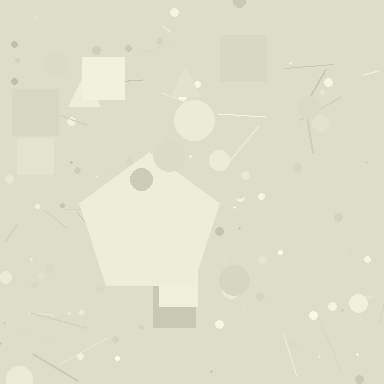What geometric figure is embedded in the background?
A pentagon is embedded in the background.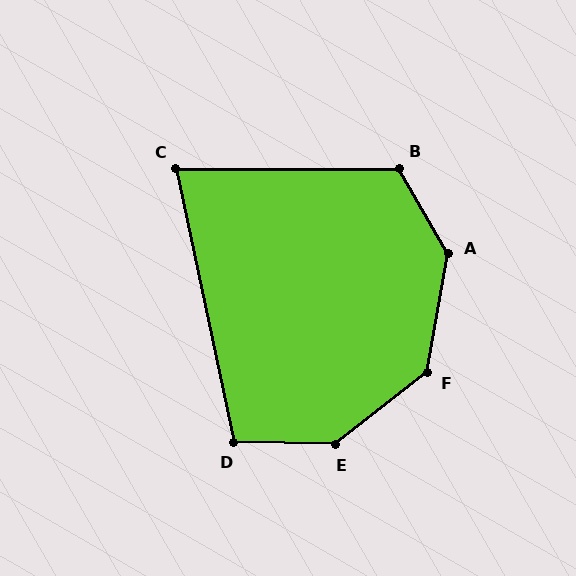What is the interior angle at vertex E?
Approximately 141 degrees (obtuse).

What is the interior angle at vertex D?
Approximately 103 degrees (obtuse).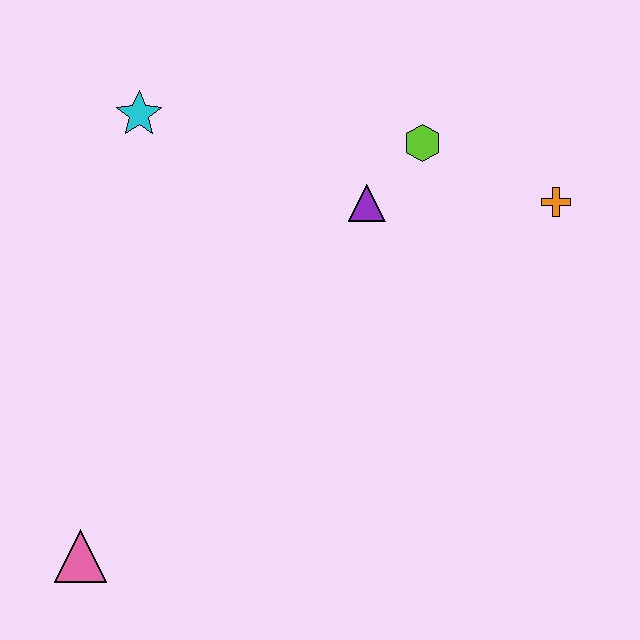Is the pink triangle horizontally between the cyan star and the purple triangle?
No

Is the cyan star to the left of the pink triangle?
No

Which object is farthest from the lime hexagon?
The pink triangle is farthest from the lime hexagon.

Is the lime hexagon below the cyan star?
Yes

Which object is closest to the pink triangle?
The cyan star is closest to the pink triangle.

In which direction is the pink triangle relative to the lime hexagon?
The pink triangle is below the lime hexagon.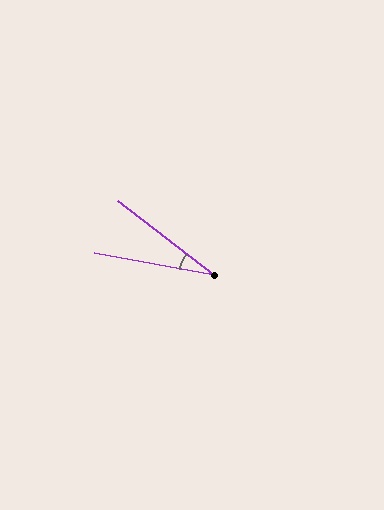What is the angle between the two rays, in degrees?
Approximately 27 degrees.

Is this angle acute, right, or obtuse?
It is acute.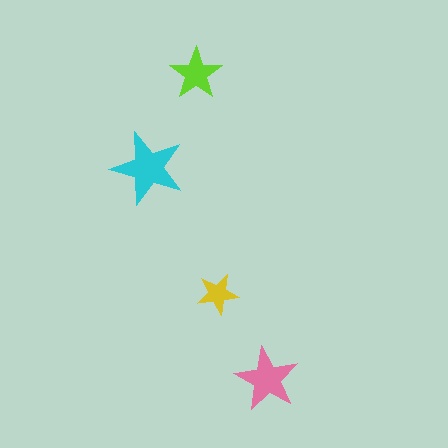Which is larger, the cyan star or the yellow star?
The cyan one.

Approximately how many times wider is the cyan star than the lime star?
About 1.5 times wider.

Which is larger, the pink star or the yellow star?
The pink one.